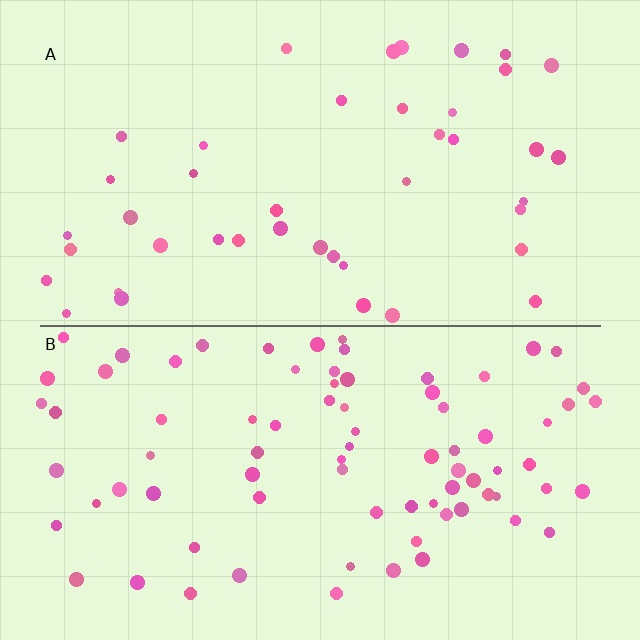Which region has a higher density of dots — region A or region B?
B (the bottom).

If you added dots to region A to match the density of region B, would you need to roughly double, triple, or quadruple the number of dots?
Approximately double.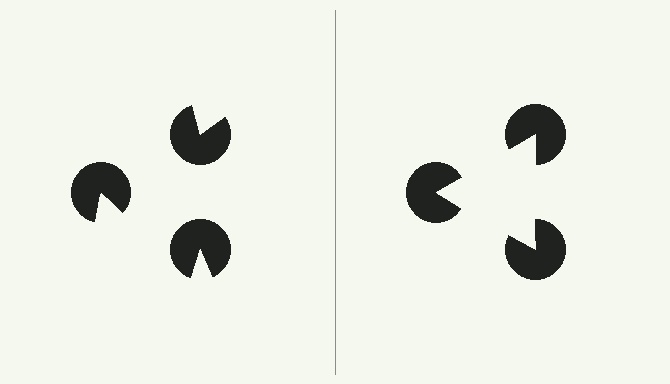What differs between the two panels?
The pac-man discs are positioned identically on both sides; only the wedge orientations differ. On the right they align to a triangle; on the left they are misaligned.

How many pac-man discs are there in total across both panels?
6 — 3 on each side.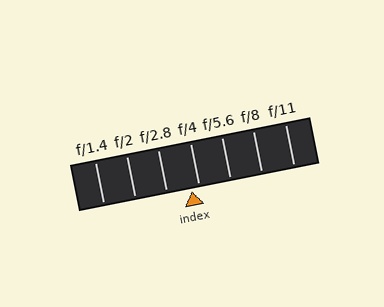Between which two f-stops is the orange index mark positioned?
The index mark is between f/2.8 and f/4.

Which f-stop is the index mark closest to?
The index mark is closest to f/4.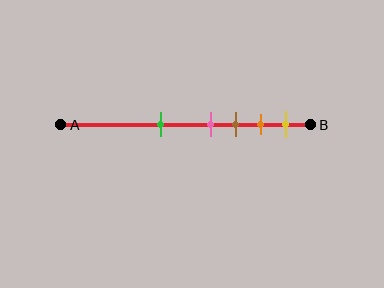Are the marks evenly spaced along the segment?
No, the marks are not evenly spaced.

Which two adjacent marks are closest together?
The pink and brown marks are the closest adjacent pair.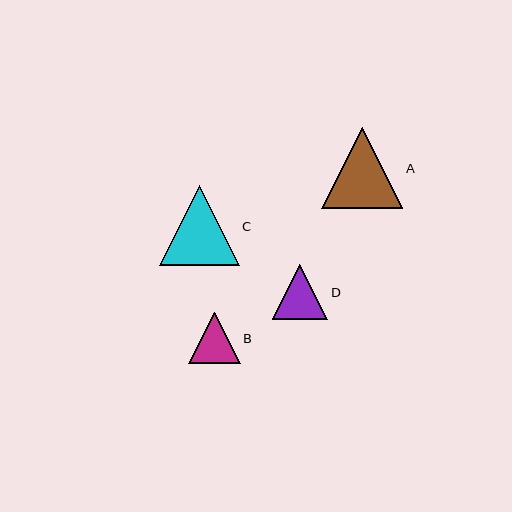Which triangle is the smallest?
Triangle B is the smallest with a size of approximately 51 pixels.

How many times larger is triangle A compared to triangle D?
Triangle A is approximately 1.5 times the size of triangle D.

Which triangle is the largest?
Triangle A is the largest with a size of approximately 81 pixels.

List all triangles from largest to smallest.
From largest to smallest: A, C, D, B.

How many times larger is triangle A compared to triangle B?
Triangle A is approximately 1.6 times the size of triangle B.